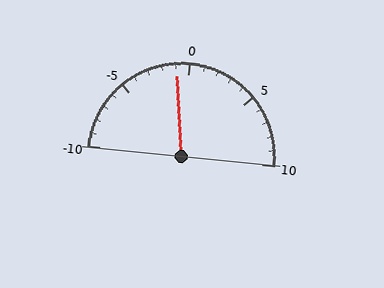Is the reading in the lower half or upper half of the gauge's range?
The reading is in the lower half of the range (-10 to 10).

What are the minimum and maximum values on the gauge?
The gauge ranges from -10 to 10.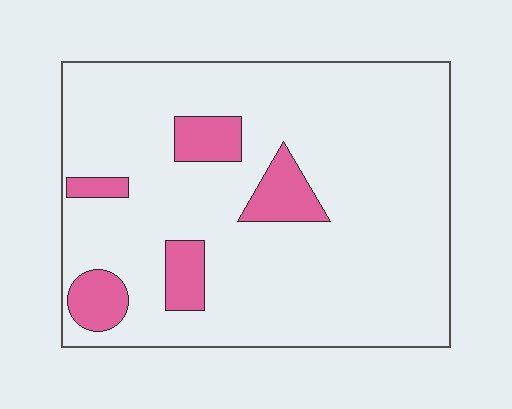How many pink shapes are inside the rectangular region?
5.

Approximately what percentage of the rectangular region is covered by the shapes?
Approximately 15%.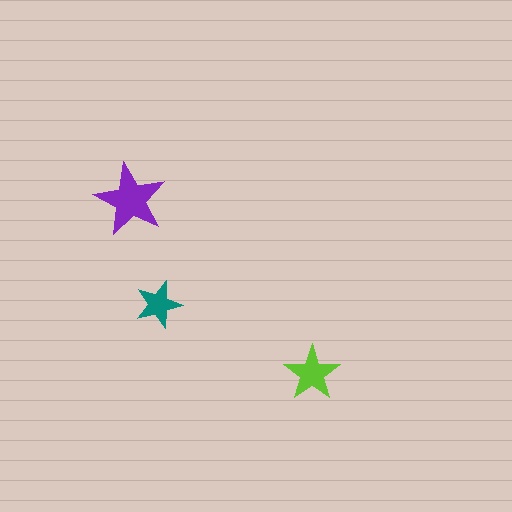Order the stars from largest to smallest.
the purple one, the lime one, the teal one.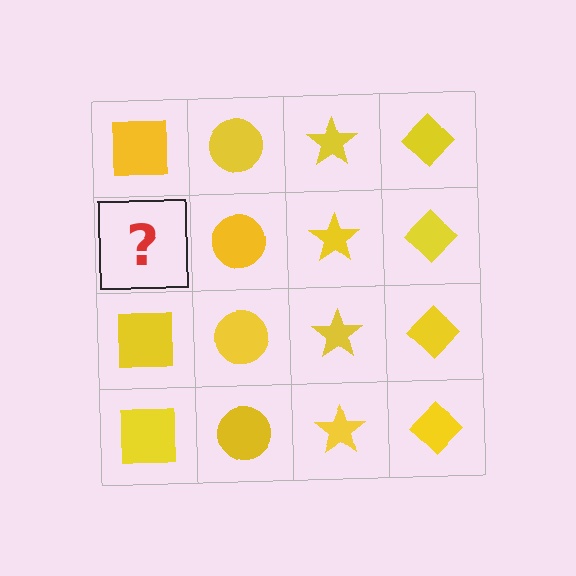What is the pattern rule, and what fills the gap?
The rule is that each column has a consistent shape. The gap should be filled with a yellow square.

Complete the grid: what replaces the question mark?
The question mark should be replaced with a yellow square.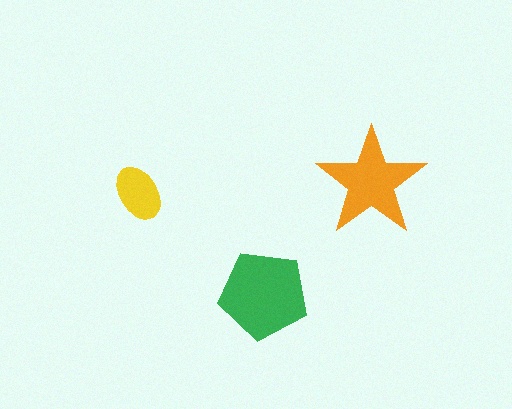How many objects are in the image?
There are 3 objects in the image.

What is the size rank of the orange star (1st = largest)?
2nd.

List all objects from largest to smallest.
The green pentagon, the orange star, the yellow ellipse.